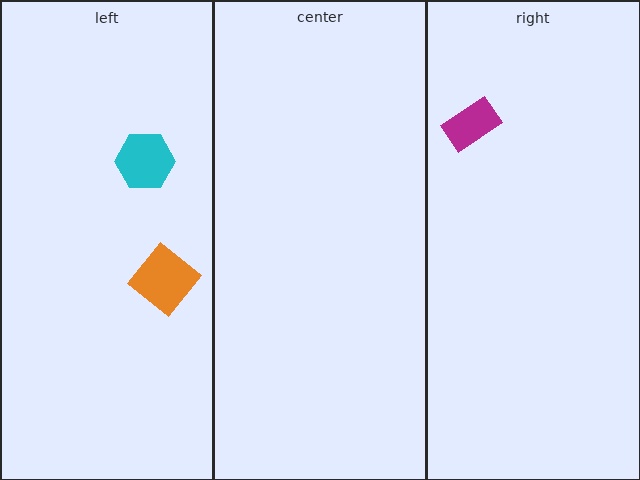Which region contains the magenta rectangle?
The right region.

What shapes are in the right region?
The magenta rectangle.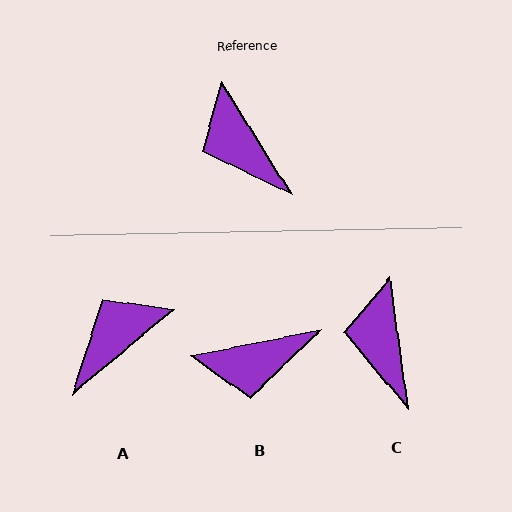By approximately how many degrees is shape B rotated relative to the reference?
Approximately 70 degrees counter-clockwise.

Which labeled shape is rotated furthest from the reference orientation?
A, about 82 degrees away.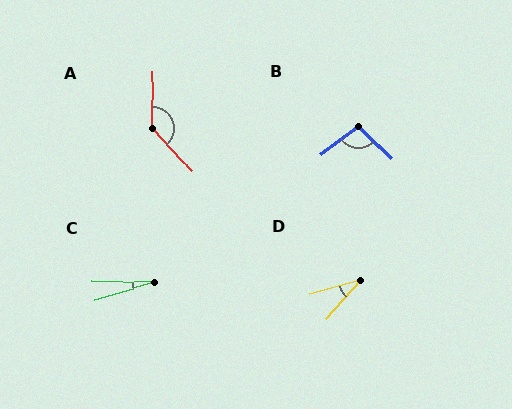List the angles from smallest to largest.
C (18°), D (33°), B (97°), A (137°).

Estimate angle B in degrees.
Approximately 97 degrees.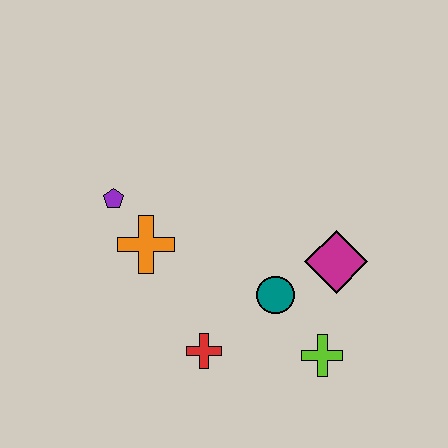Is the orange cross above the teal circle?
Yes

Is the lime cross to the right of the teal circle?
Yes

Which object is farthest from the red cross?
The purple pentagon is farthest from the red cross.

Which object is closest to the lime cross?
The teal circle is closest to the lime cross.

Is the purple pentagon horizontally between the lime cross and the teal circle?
No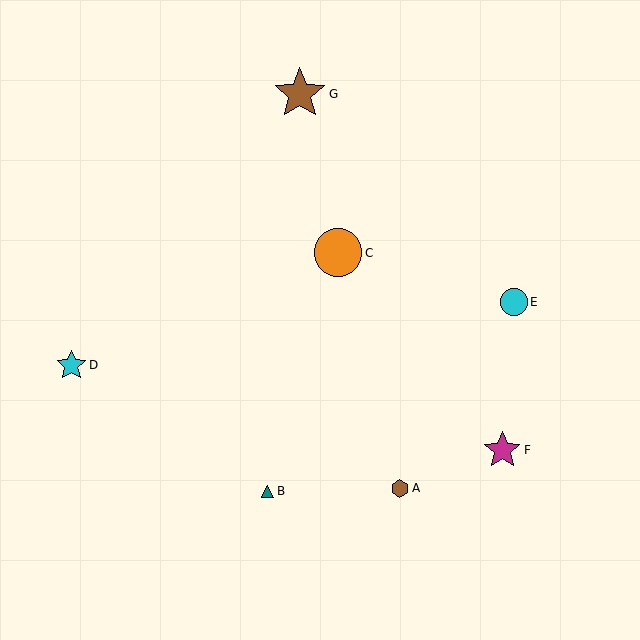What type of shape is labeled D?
Shape D is a cyan star.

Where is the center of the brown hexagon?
The center of the brown hexagon is at (400, 488).